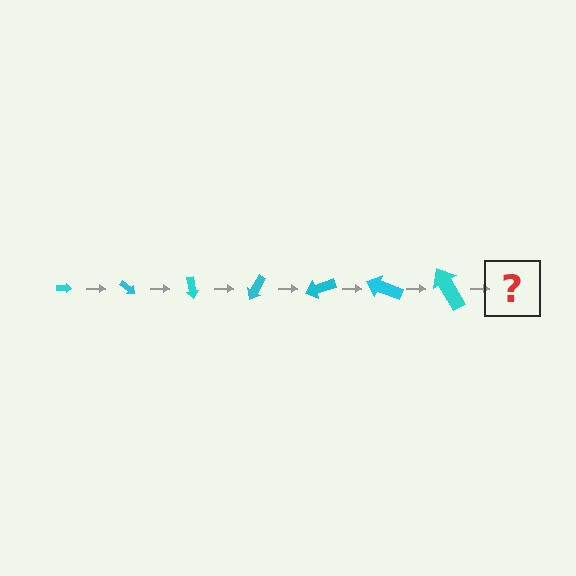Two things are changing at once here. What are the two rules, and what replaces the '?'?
The two rules are that the arrow grows larger each step and it rotates 40 degrees each step. The '?' should be an arrow, larger than the previous one and rotated 280 degrees from the start.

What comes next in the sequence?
The next element should be an arrow, larger than the previous one and rotated 280 degrees from the start.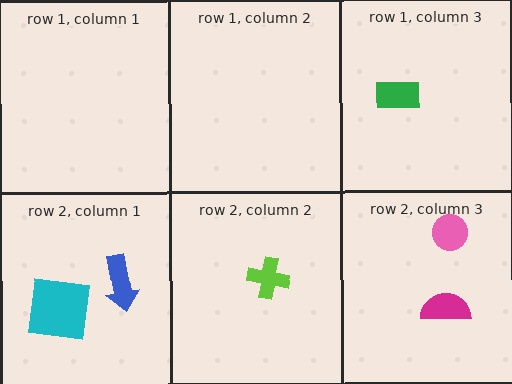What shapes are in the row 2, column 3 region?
The magenta semicircle, the pink circle.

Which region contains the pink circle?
The row 2, column 3 region.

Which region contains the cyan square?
The row 2, column 1 region.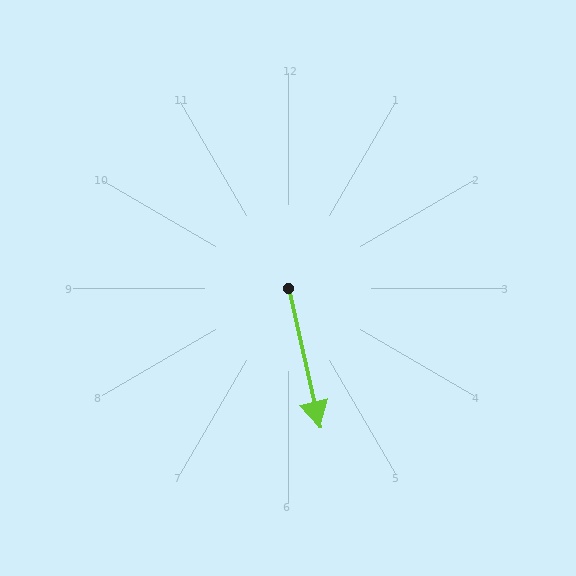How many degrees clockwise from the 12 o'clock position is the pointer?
Approximately 167 degrees.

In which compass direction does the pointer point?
South.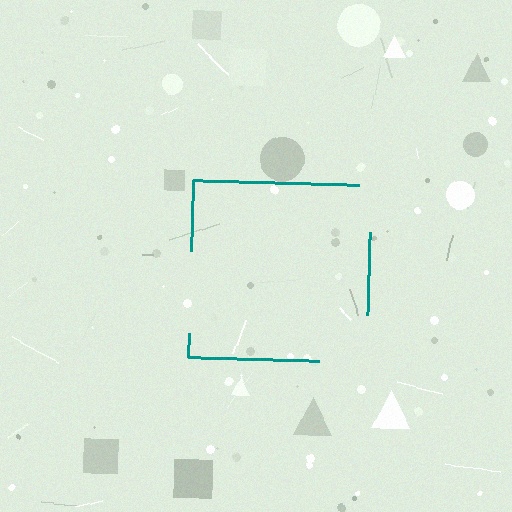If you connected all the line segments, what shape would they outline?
They would outline a square.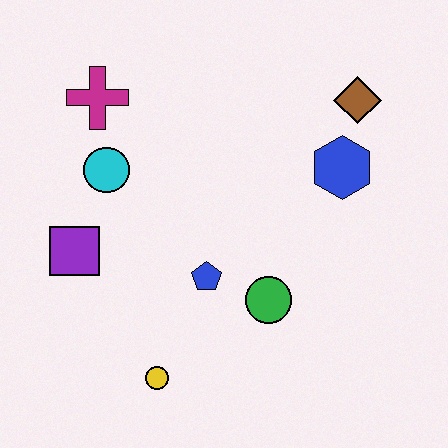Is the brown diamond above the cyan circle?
Yes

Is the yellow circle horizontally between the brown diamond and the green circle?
No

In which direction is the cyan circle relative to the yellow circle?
The cyan circle is above the yellow circle.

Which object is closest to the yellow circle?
The blue pentagon is closest to the yellow circle.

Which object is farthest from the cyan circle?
The brown diamond is farthest from the cyan circle.